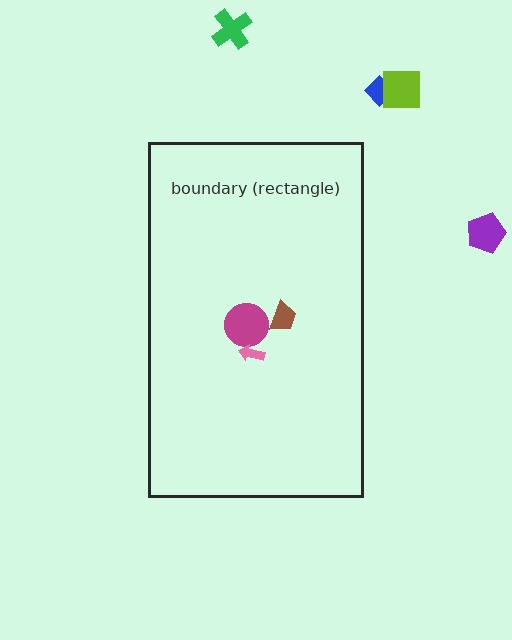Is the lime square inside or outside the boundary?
Outside.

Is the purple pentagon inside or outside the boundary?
Outside.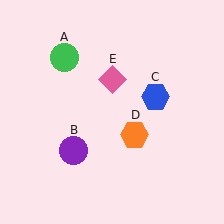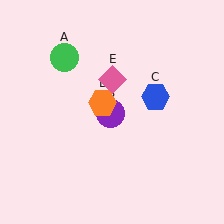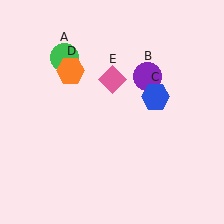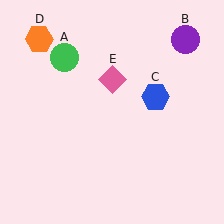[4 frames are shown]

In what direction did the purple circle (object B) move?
The purple circle (object B) moved up and to the right.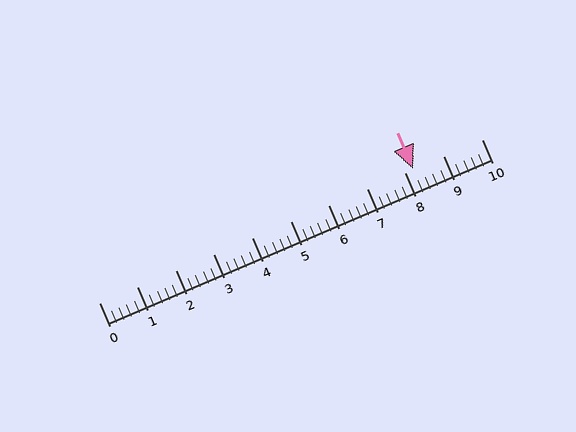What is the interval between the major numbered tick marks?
The major tick marks are spaced 1 units apart.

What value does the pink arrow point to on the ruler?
The pink arrow points to approximately 8.2.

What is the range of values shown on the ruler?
The ruler shows values from 0 to 10.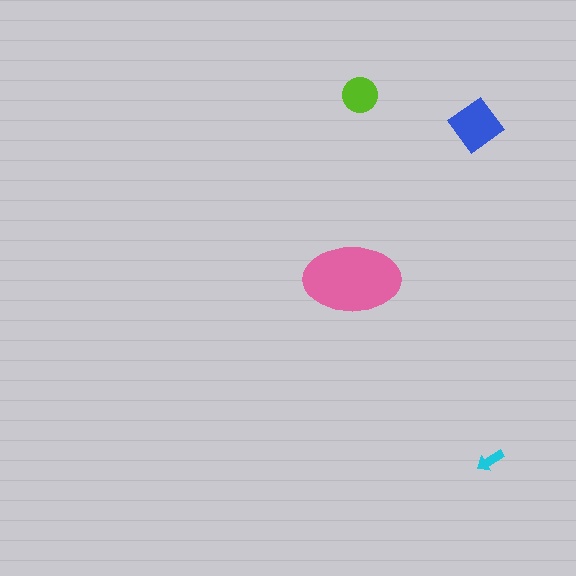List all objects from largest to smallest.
The pink ellipse, the blue diamond, the lime circle, the cyan arrow.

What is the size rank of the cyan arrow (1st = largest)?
4th.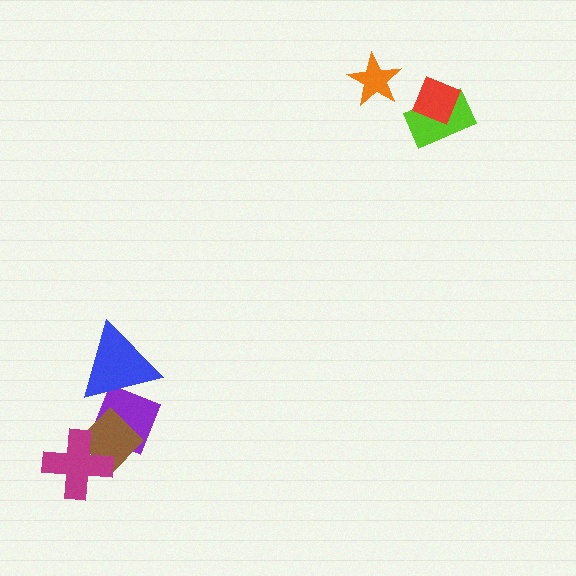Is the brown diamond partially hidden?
Yes, it is partially covered by another shape.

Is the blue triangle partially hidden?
No, no other shape covers it.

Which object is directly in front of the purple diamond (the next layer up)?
The brown diamond is directly in front of the purple diamond.